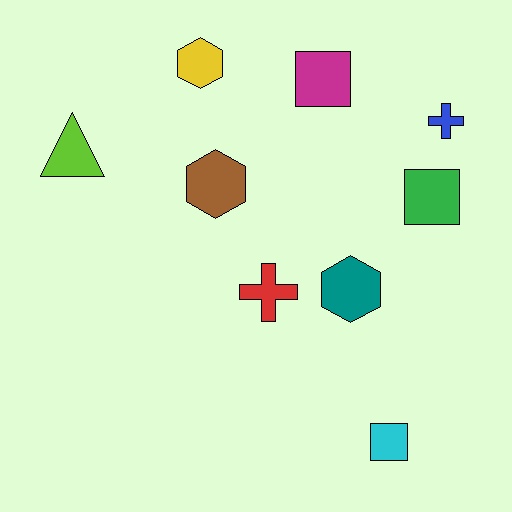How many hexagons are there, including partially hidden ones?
There are 3 hexagons.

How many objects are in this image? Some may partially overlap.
There are 9 objects.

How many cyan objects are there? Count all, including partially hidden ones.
There is 1 cyan object.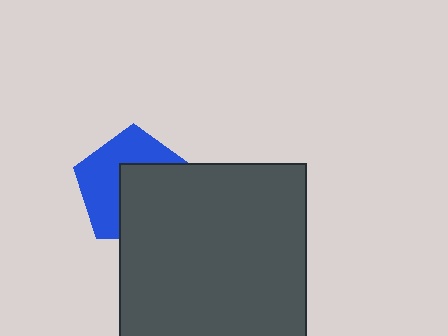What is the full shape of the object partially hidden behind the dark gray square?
The partially hidden object is a blue pentagon.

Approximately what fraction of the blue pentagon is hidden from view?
Roughly 50% of the blue pentagon is hidden behind the dark gray square.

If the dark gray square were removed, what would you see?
You would see the complete blue pentagon.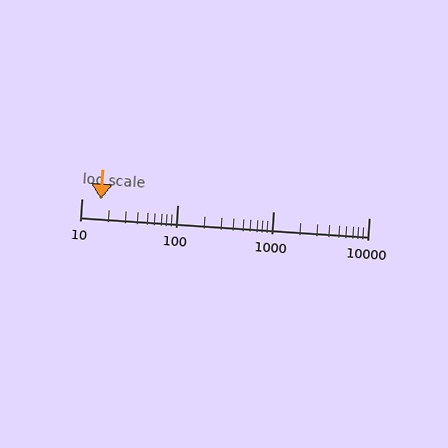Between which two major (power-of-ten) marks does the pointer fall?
The pointer is between 10 and 100.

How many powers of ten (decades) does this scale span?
The scale spans 3 decades, from 10 to 10000.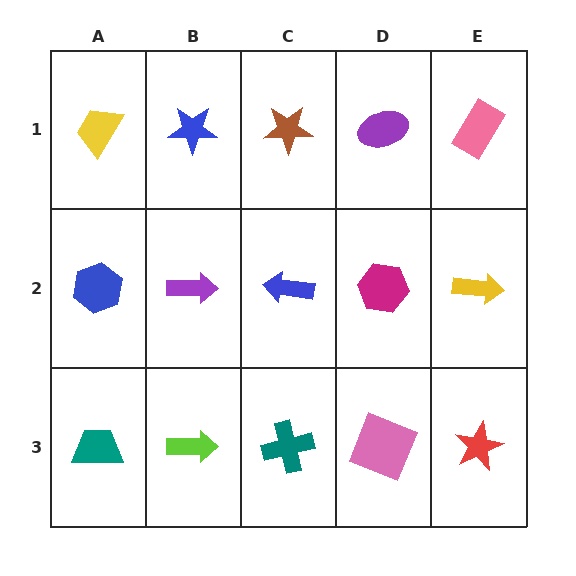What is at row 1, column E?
A pink rectangle.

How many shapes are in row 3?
5 shapes.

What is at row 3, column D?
A pink square.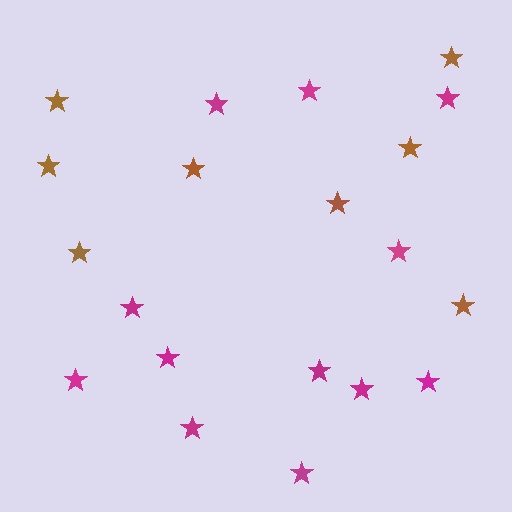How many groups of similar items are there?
There are 2 groups: one group of brown stars (8) and one group of magenta stars (12).